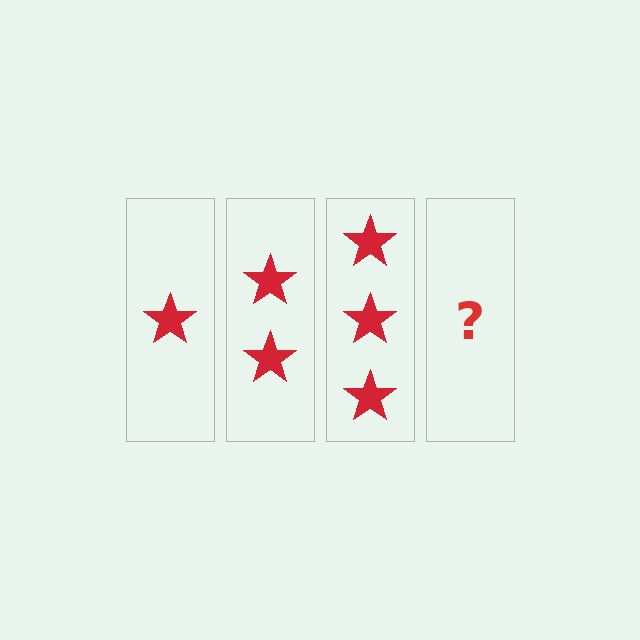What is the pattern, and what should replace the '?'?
The pattern is that each step adds one more star. The '?' should be 4 stars.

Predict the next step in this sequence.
The next step is 4 stars.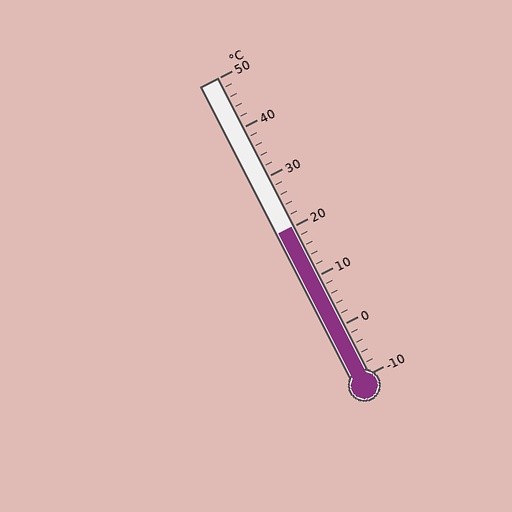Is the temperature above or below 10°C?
The temperature is above 10°C.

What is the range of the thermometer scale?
The thermometer scale ranges from -10°C to 50°C.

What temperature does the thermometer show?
The thermometer shows approximately 20°C.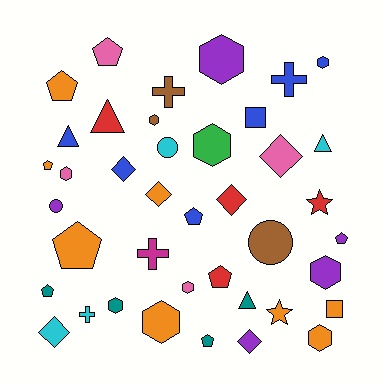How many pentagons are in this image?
There are 9 pentagons.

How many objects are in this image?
There are 40 objects.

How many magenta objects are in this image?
There is 1 magenta object.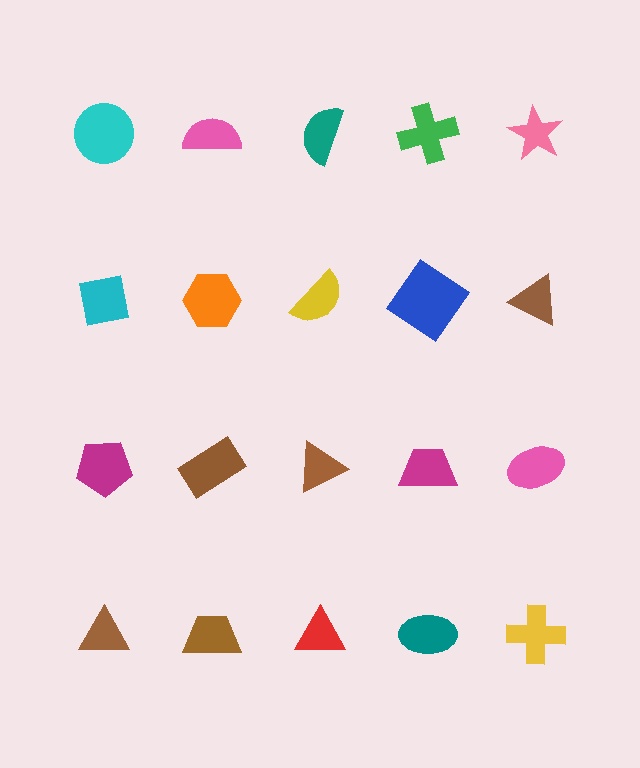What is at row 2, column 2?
An orange hexagon.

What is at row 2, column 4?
A blue diamond.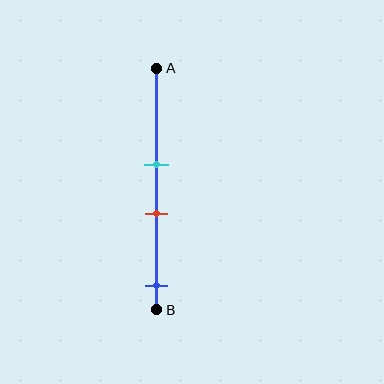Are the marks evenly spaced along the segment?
No, the marks are not evenly spaced.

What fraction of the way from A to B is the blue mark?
The blue mark is approximately 90% (0.9) of the way from A to B.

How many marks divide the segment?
There are 3 marks dividing the segment.